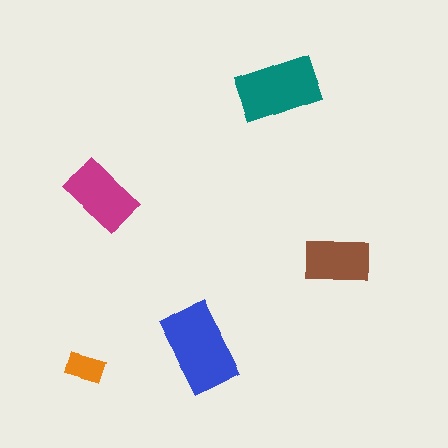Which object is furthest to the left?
The orange rectangle is leftmost.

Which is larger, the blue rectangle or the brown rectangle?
The blue one.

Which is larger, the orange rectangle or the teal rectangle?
The teal one.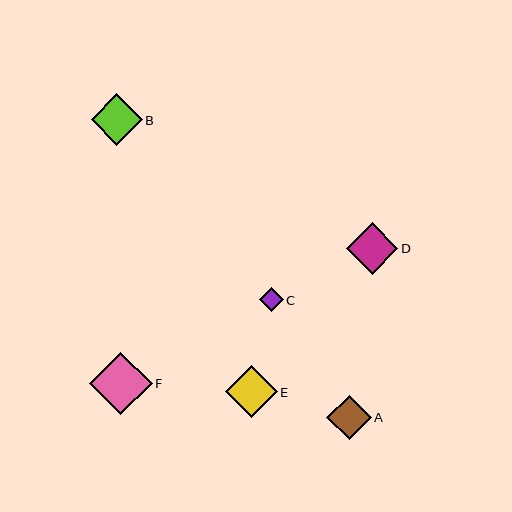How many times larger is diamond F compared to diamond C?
Diamond F is approximately 2.6 times the size of diamond C.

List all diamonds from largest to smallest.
From largest to smallest: F, E, D, B, A, C.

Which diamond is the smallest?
Diamond C is the smallest with a size of approximately 24 pixels.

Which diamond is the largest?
Diamond F is the largest with a size of approximately 62 pixels.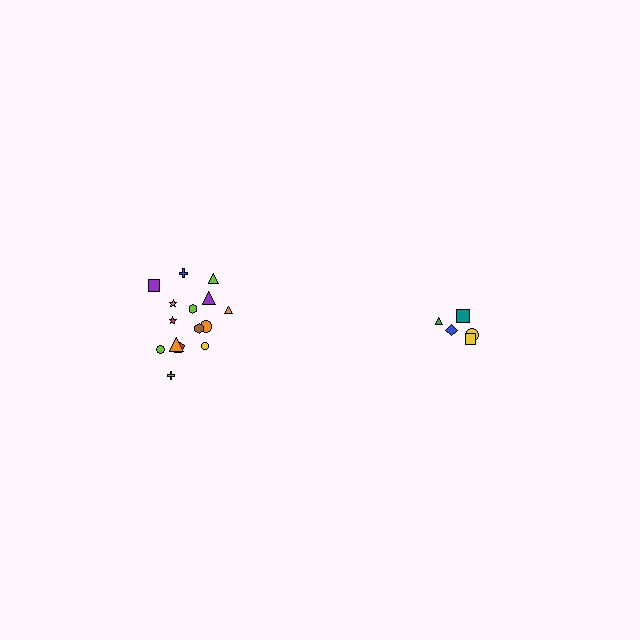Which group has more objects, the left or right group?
The left group.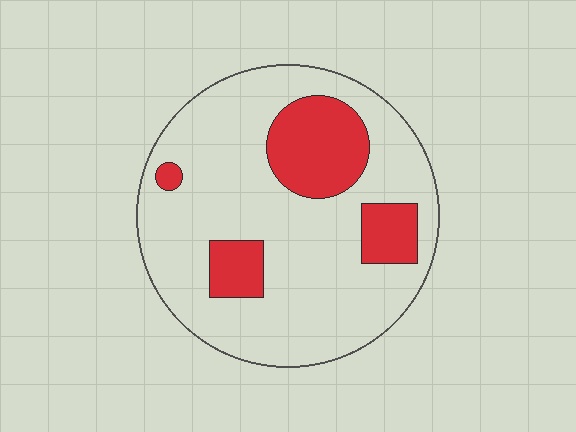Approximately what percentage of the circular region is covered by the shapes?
Approximately 20%.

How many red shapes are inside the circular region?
4.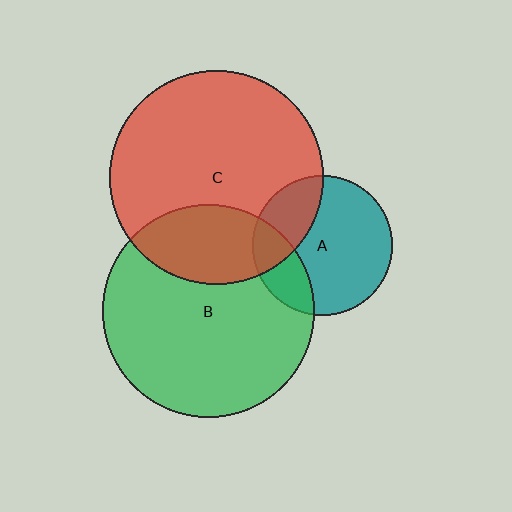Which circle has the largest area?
Circle C (red).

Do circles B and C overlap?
Yes.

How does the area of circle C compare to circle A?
Approximately 2.3 times.